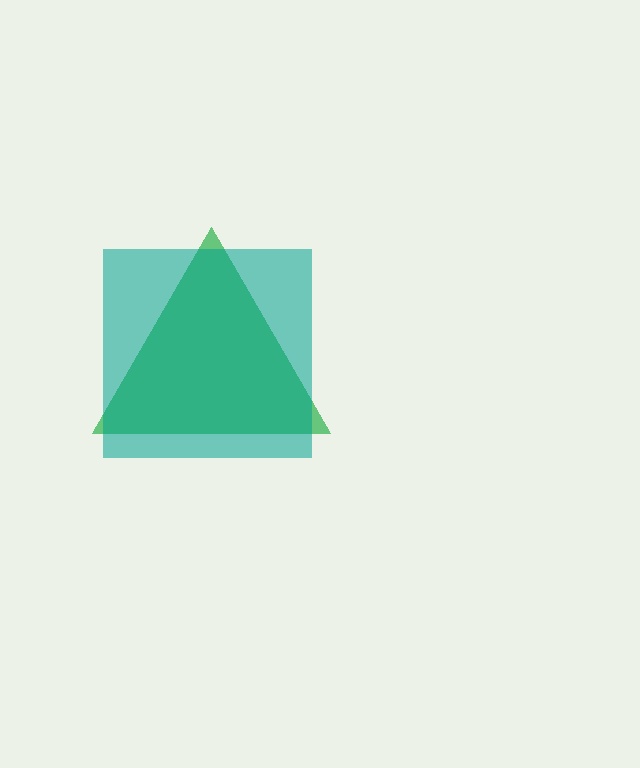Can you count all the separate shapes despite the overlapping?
Yes, there are 2 separate shapes.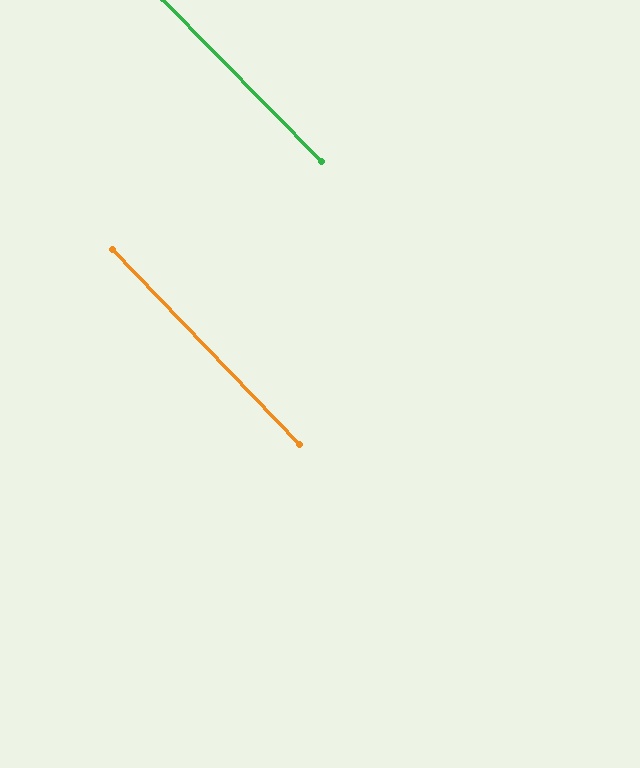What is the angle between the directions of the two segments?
Approximately 0 degrees.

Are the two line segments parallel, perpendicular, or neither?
Parallel — their directions differ by only 0.4°.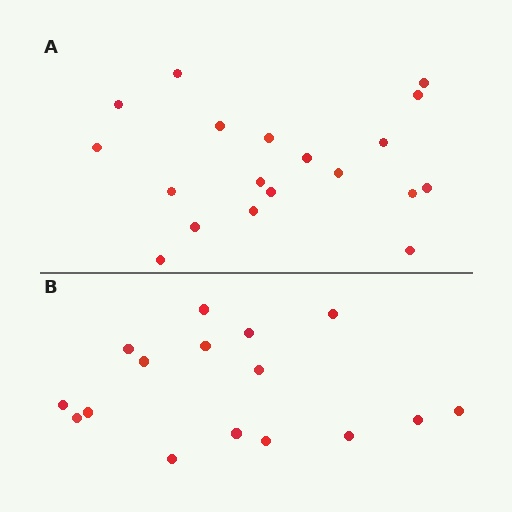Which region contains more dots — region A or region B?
Region A (the top region) has more dots.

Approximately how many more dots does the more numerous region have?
Region A has just a few more — roughly 2 or 3 more dots than region B.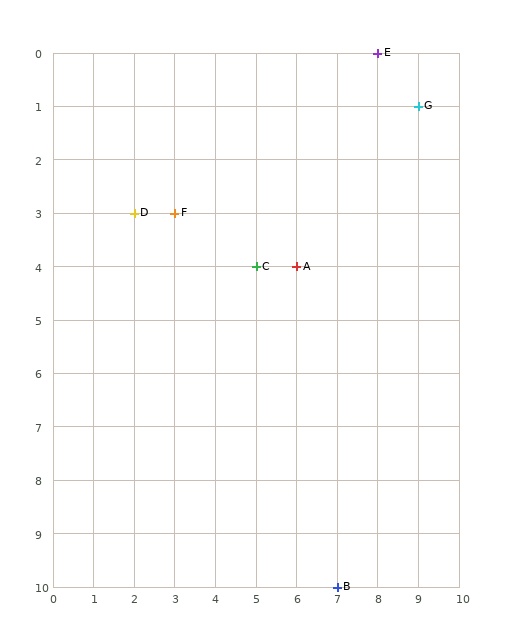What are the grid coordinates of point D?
Point D is at grid coordinates (2, 3).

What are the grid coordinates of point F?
Point F is at grid coordinates (3, 3).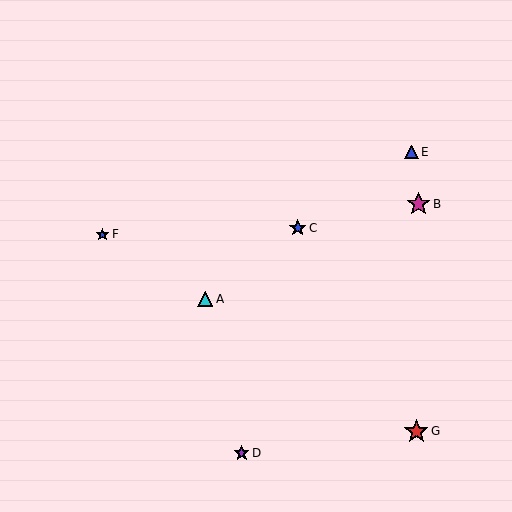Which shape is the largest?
The red star (labeled G) is the largest.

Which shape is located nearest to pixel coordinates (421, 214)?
The magenta star (labeled B) at (419, 204) is nearest to that location.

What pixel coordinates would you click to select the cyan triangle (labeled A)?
Click at (205, 299) to select the cyan triangle A.